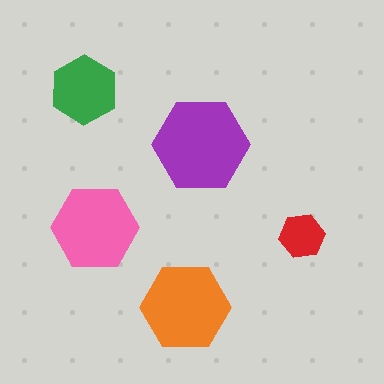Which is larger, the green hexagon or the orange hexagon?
The orange one.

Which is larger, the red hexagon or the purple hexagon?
The purple one.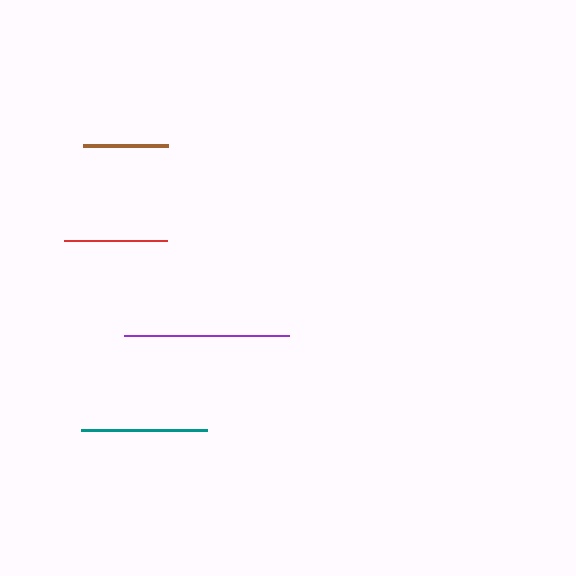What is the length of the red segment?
The red segment is approximately 103 pixels long.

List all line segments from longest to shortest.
From longest to shortest: purple, teal, red, brown.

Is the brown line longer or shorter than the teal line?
The teal line is longer than the brown line.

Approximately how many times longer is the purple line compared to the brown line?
The purple line is approximately 1.9 times the length of the brown line.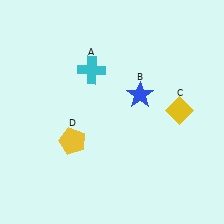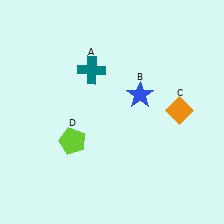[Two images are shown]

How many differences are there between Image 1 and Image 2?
There are 3 differences between the two images.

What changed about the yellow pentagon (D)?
In Image 1, D is yellow. In Image 2, it changed to lime.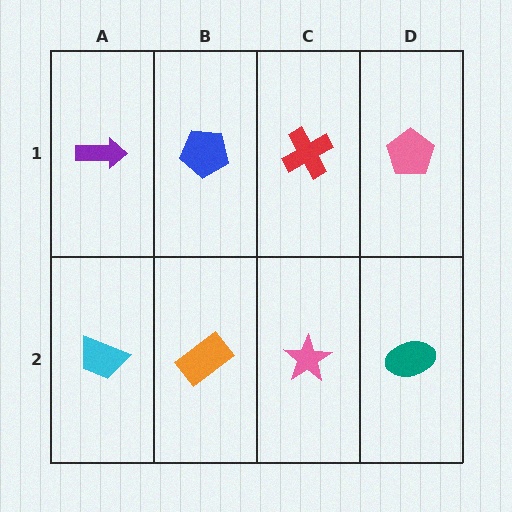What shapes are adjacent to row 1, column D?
A teal ellipse (row 2, column D), a red cross (row 1, column C).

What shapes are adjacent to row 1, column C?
A pink star (row 2, column C), a blue pentagon (row 1, column B), a pink pentagon (row 1, column D).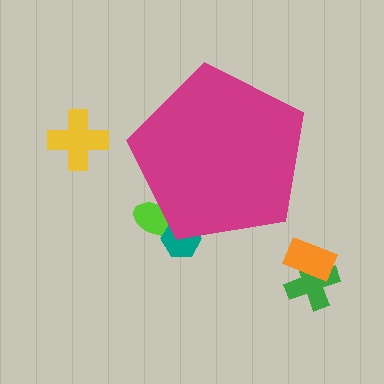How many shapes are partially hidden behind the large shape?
2 shapes are partially hidden.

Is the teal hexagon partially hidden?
Yes, the teal hexagon is partially hidden behind the magenta pentagon.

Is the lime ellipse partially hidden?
Yes, the lime ellipse is partially hidden behind the magenta pentagon.